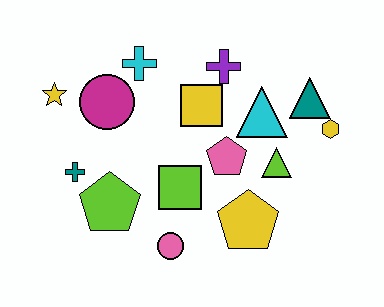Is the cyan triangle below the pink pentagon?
No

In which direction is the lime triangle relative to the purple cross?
The lime triangle is below the purple cross.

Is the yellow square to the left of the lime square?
No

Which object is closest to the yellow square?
The purple cross is closest to the yellow square.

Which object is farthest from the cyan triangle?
The yellow star is farthest from the cyan triangle.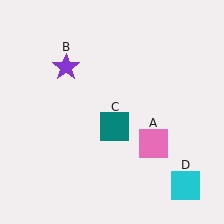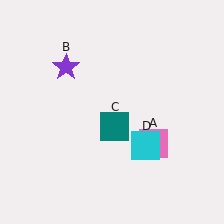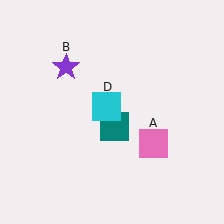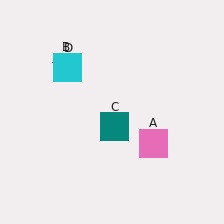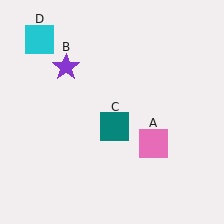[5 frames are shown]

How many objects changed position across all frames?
1 object changed position: cyan square (object D).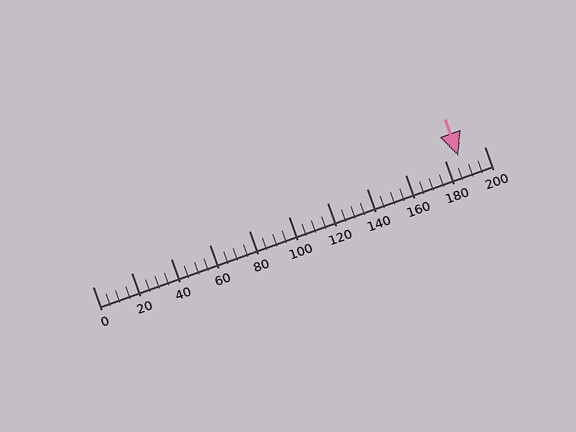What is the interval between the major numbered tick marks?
The major tick marks are spaced 20 units apart.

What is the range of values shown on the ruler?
The ruler shows values from 0 to 200.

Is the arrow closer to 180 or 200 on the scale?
The arrow is closer to 180.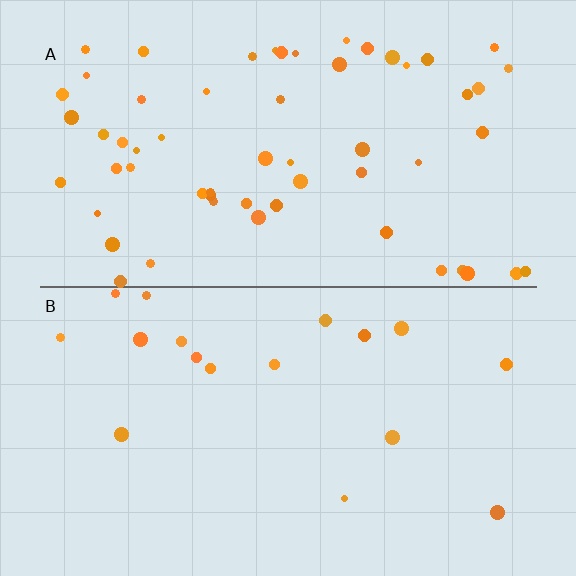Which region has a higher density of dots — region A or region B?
A (the top).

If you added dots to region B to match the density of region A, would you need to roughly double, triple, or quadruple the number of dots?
Approximately triple.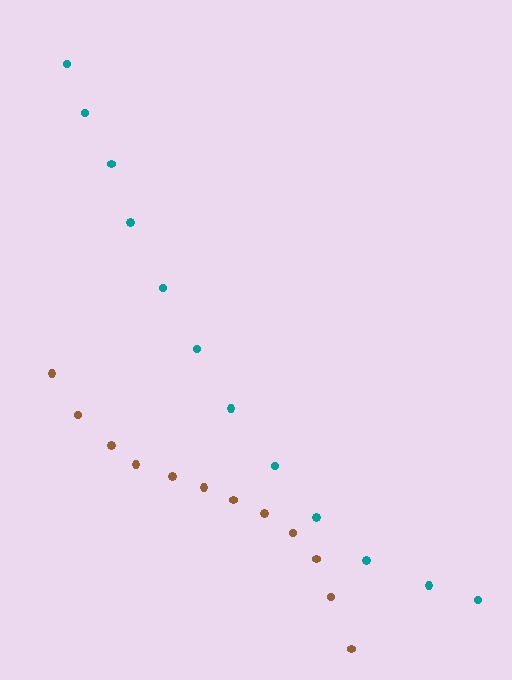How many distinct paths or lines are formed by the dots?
There are 2 distinct paths.